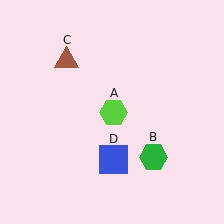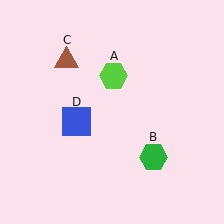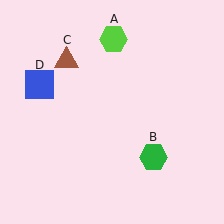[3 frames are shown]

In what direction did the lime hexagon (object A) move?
The lime hexagon (object A) moved up.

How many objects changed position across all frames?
2 objects changed position: lime hexagon (object A), blue square (object D).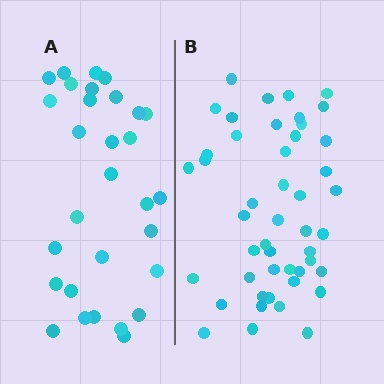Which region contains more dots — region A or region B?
Region B (the right region) has more dots.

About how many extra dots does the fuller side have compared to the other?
Region B has approximately 15 more dots than region A.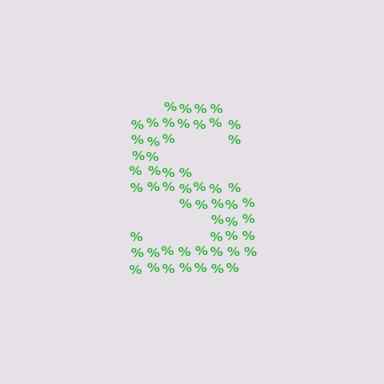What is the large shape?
The large shape is the letter S.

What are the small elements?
The small elements are percent signs.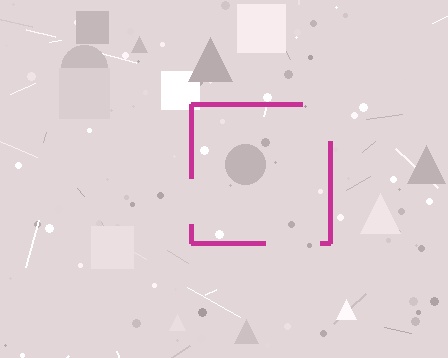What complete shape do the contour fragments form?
The contour fragments form a square.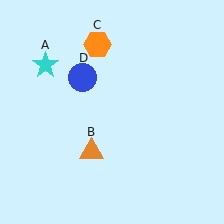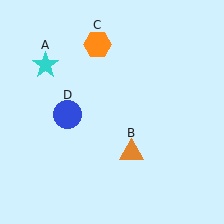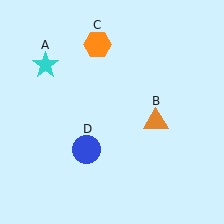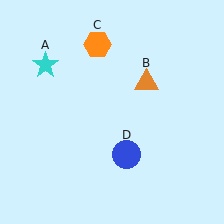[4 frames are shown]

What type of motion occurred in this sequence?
The orange triangle (object B), blue circle (object D) rotated counterclockwise around the center of the scene.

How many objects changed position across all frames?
2 objects changed position: orange triangle (object B), blue circle (object D).